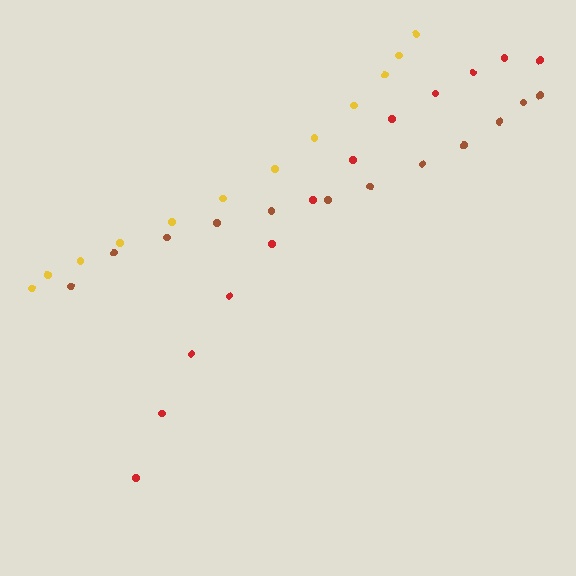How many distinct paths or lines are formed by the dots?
There are 3 distinct paths.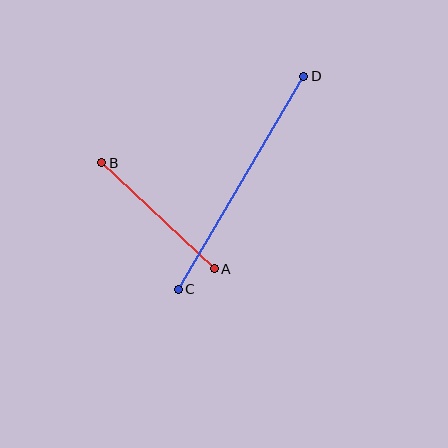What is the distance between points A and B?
The distance is approximately 154 pixels.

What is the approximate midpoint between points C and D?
The midpoint is at approximately (241, 183) pixels.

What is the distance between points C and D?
The distance is approximately 247 pixels.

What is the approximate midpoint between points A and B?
The midpoint is at approximately (158, 216) pixels.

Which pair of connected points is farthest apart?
Points C and D are farthest apart.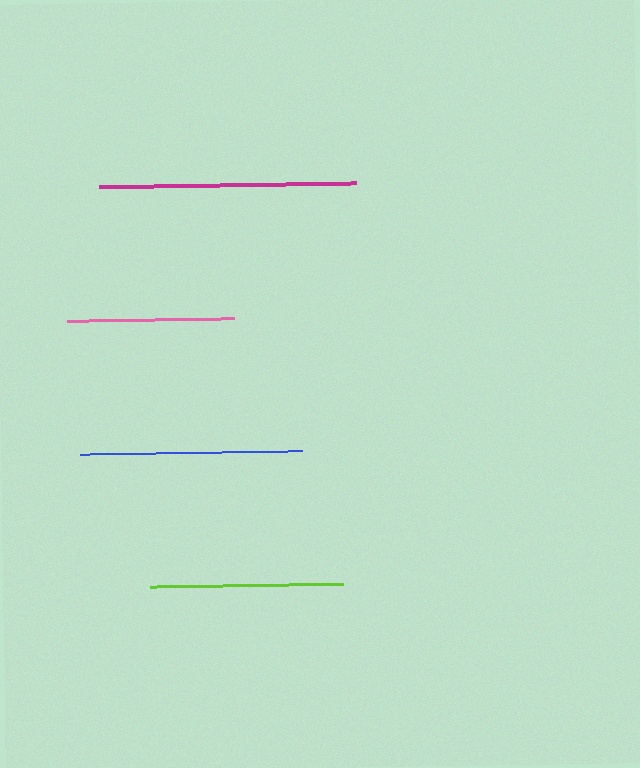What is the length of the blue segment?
The blue segment is approximately 222 pixels long.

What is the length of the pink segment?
The pink segment is approximately 167 pixels long.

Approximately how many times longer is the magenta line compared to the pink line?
The magenta line is approximately 1.5 times the length of the pink line.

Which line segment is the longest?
The magenta line is the longest at approximately 257 pixels.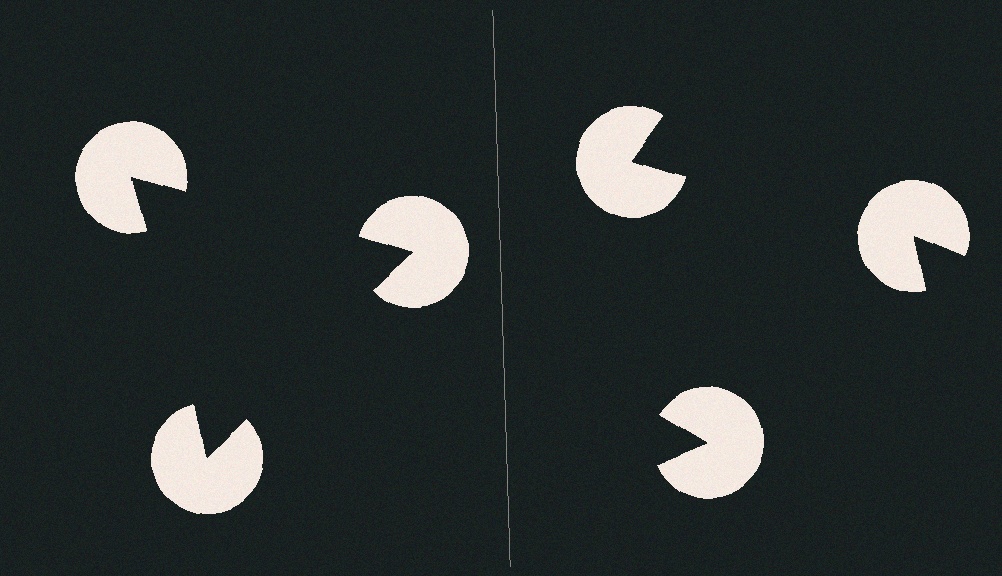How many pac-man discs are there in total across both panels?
6 — 3 on each side.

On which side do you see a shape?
An illusory triangle appears on the left side. On the right side the wedge cuts are rotated, so no coherent shape forms.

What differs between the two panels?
The pac-man discs are positioned identically on both sides; only the wedge orientations differ. On the left they align to a triangle; on the right they are misaligned.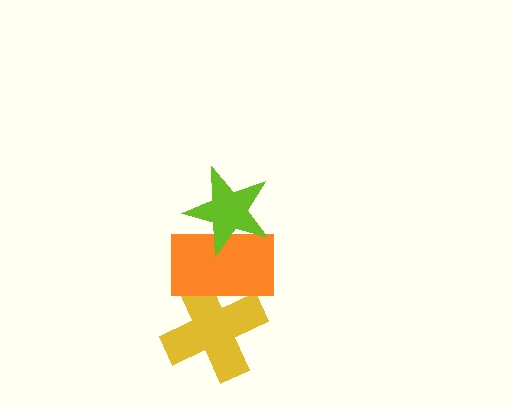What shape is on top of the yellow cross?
The orange rectangle is on top of the yellow cross.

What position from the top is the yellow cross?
The yellow cross is 3rd from the top.